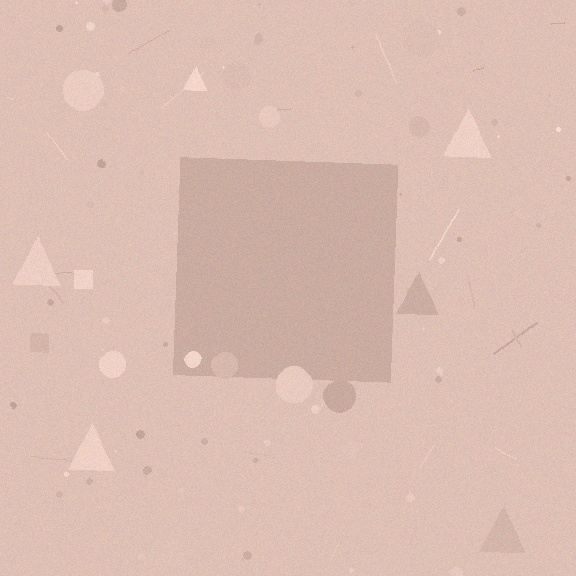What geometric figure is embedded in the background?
A square is embedded in the background.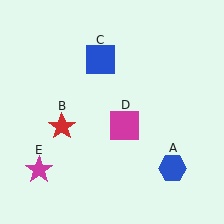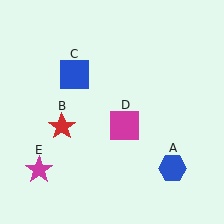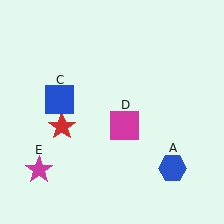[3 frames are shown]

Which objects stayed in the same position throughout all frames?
Blue hexagon (object A) and red star (object B) and magenta square (object D) and magenta star (object E) remained stationary.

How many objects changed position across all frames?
1 object changed position: blue square (object C).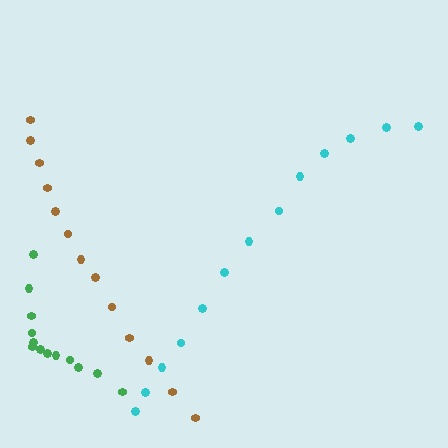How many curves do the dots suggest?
There are 3 distinct paths.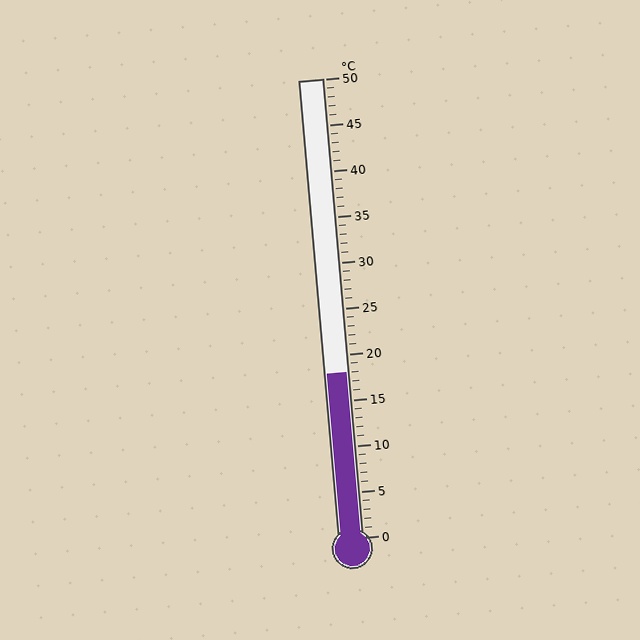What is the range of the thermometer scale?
The thermometer scale ranges from 0°C to 50°C.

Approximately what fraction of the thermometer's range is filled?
The thermometer is filled to approximately 35% of its range.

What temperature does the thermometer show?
The thermometer shows approximately 18°C.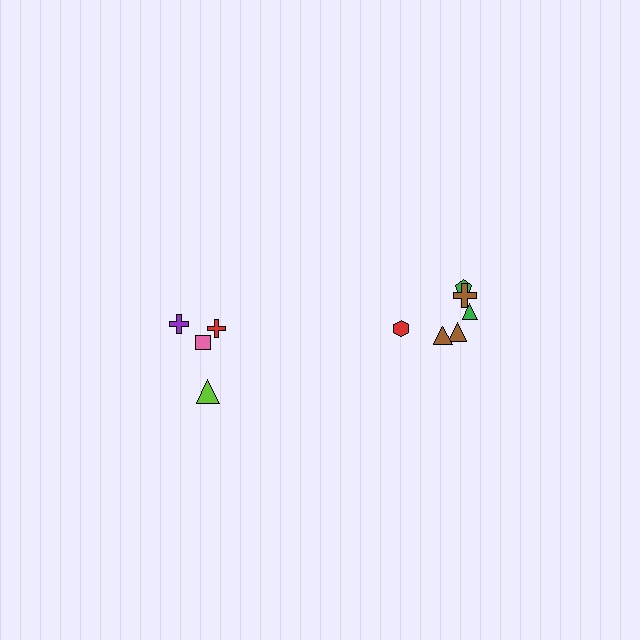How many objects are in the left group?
There are 4 objects.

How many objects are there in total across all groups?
There are 10 objects.